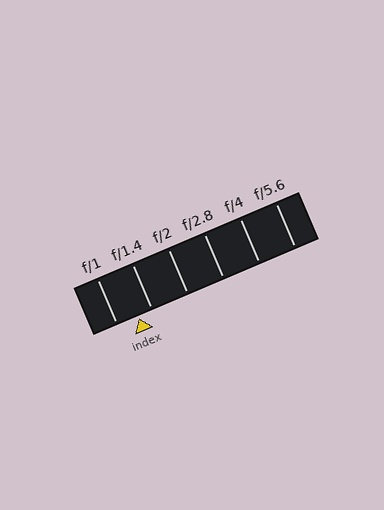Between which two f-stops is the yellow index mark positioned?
The index mark is between f/1 and f/1.4.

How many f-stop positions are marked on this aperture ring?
There are 6 f-stop positions marked.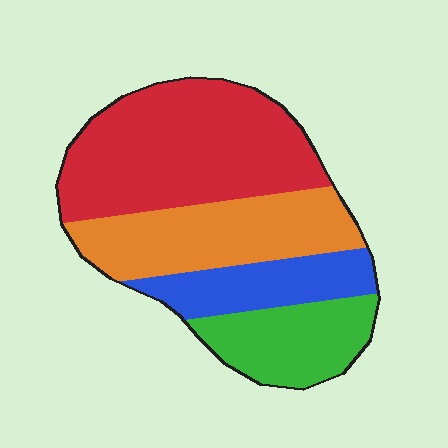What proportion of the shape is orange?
Orange takes up about one quarter (1/4) of the shape.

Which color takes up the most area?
Red, at roughly 40%.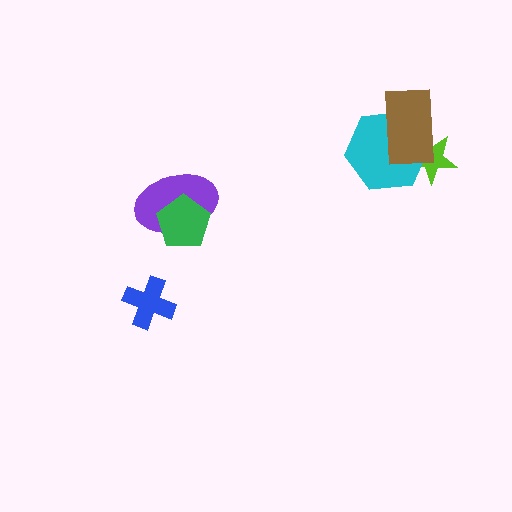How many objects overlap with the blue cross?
0 objects overlap with the blue cross.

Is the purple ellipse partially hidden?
Yes, it is partially covered by another shape.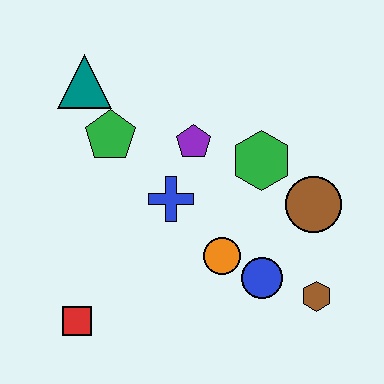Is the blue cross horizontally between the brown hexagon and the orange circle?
No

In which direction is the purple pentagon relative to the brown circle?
The purple pentagon is to the left of the brown circle.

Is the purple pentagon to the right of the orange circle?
No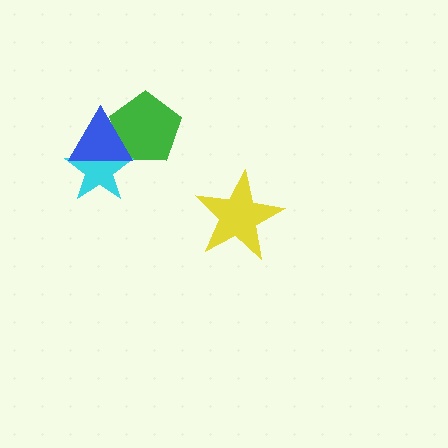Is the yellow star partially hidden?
No, no other shape covers it.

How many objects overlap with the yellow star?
0 objects overlap with the yellow star.